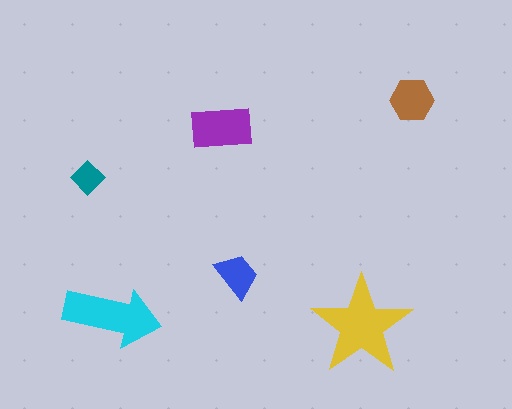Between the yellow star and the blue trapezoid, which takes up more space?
The yellow star.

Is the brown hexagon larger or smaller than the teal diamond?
Larger.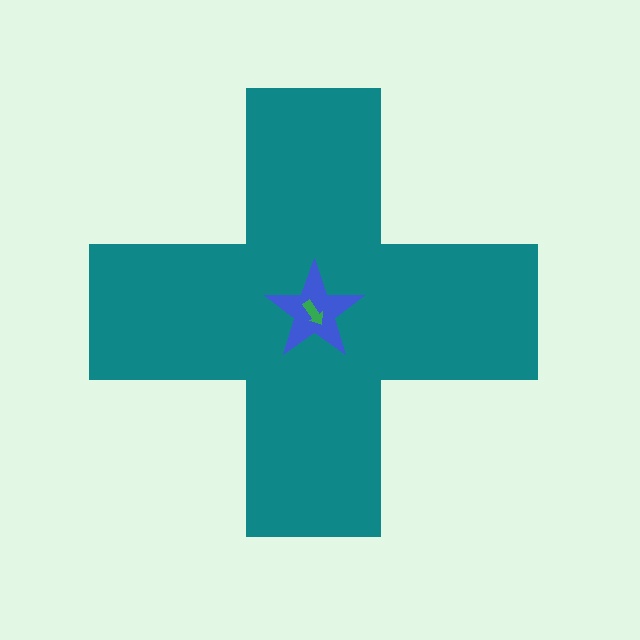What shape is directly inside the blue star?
The green arrow.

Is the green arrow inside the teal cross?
Yes.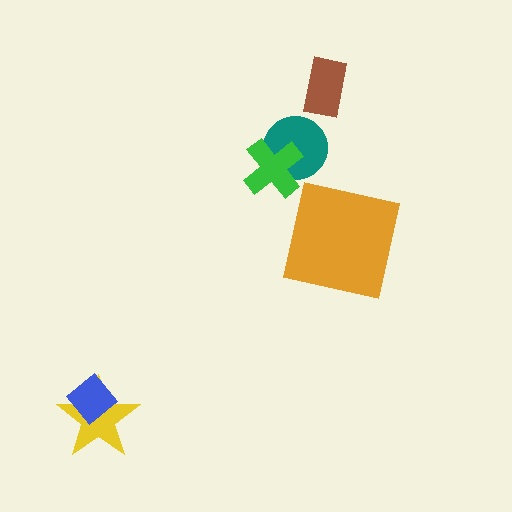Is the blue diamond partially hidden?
No, no other shape covers it.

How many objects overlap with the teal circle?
1 object overlaps with the teal circle.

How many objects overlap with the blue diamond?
1 object overlaps with the blue diamond.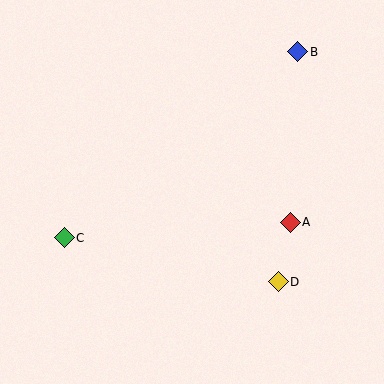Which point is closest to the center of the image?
Point A at (290, 222) is closest to the center.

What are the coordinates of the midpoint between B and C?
The midpoint between B and C is at (181, 145).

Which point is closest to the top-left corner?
Point C is closest to the top-left corner.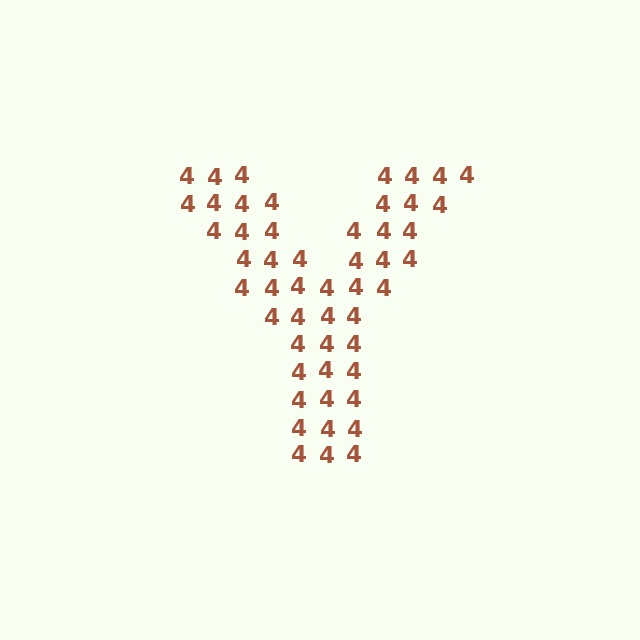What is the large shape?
The large shape is the letter Y.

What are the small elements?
The small elements are digit 4's.